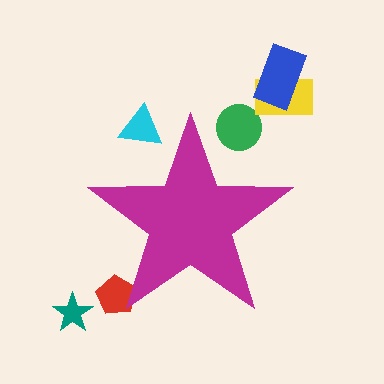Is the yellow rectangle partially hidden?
No, the yellow rectangle is fully visible.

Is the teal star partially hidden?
No, the teal star is fully visible.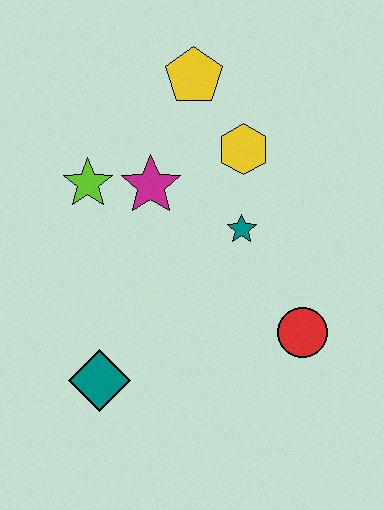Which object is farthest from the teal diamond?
The yellow pentagon is farthest from the teal diamond.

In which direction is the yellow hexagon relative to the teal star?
The yellow hexagon is above the teal star.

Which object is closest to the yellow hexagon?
The teal star is closest to the yellow hexagon.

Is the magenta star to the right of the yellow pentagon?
No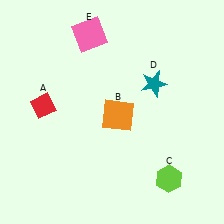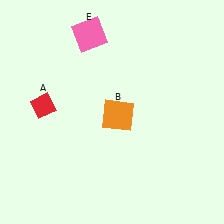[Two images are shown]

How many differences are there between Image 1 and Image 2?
There are 2 differences between the two images.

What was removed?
The teal star (D), the lime hexagon (C) were removed in Image 2.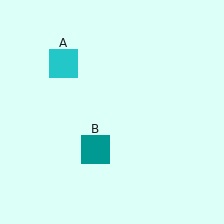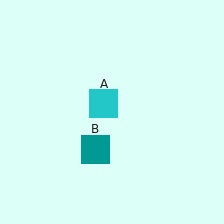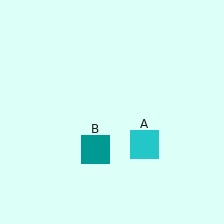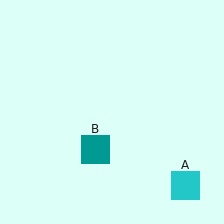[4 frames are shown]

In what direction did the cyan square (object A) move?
The cyan square (object A) moved down and to the right.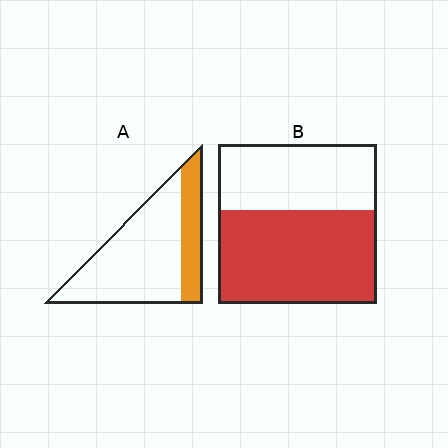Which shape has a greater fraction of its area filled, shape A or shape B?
Shape B.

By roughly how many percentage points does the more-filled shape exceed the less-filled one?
By roughly 35 percentage points (B over A).